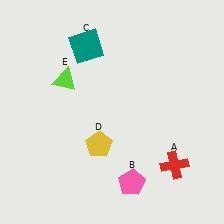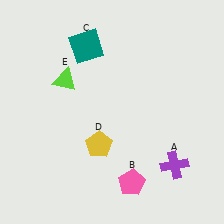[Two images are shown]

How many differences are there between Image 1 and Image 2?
There is 1 difference between the two images.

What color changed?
The cross (A) changed from red in Image 1 to purple in Image 2.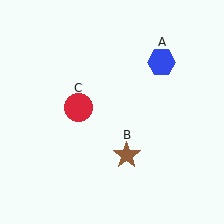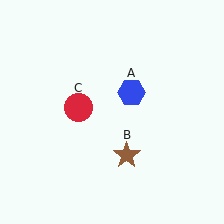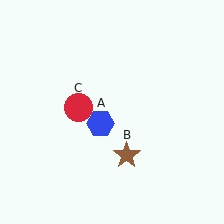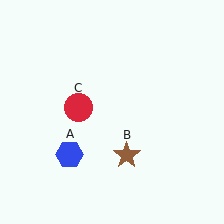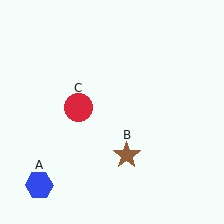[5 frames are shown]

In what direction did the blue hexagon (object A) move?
The blue hexagon (object A) moved down and to the left.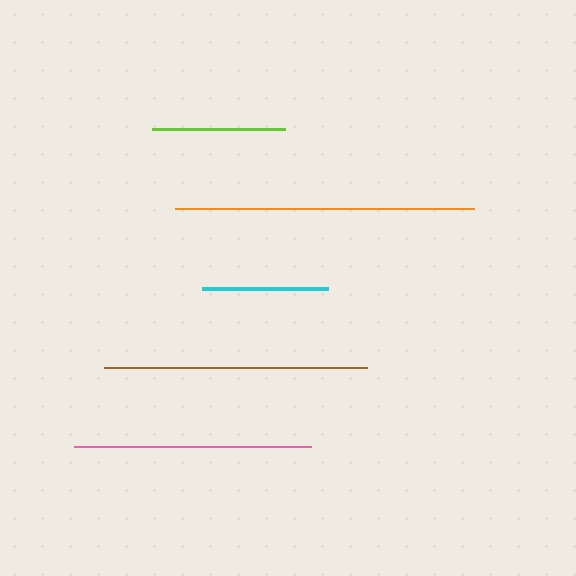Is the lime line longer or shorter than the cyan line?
The lime line is longer than the cyan line.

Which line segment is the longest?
The orange line is the longest at approximately 298 pixels.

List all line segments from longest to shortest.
From longest to shortest: orange, brown, pink, lime, cyan.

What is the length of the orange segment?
The orange segment is approximately 298 pixels long.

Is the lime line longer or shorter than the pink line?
The pink line is longer than the lime line.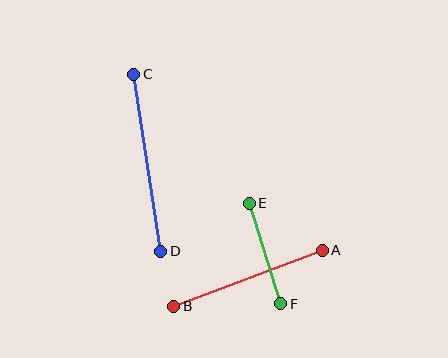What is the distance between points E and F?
The distance is approximately 105 pixels.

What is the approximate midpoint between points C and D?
The midpoint is at approximately (147, 163) pixels.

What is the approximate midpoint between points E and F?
The midpoint is at approximately (265, 254) pixels.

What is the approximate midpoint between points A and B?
The midpoint is at approximately (248, 278) pixels.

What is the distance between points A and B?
The distance is approximately 159 pixels.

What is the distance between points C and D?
The distance is approximately 179 pixels.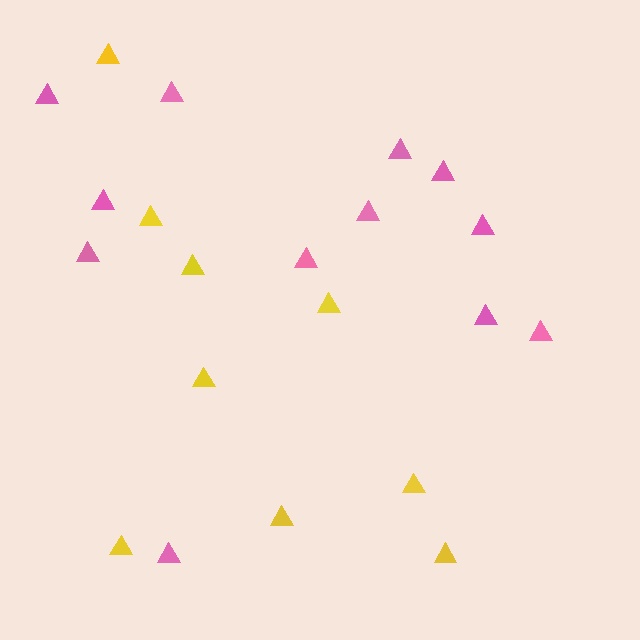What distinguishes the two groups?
There are 2 groups: one group of yellow triangles (9) and one group of pink triangles (12).